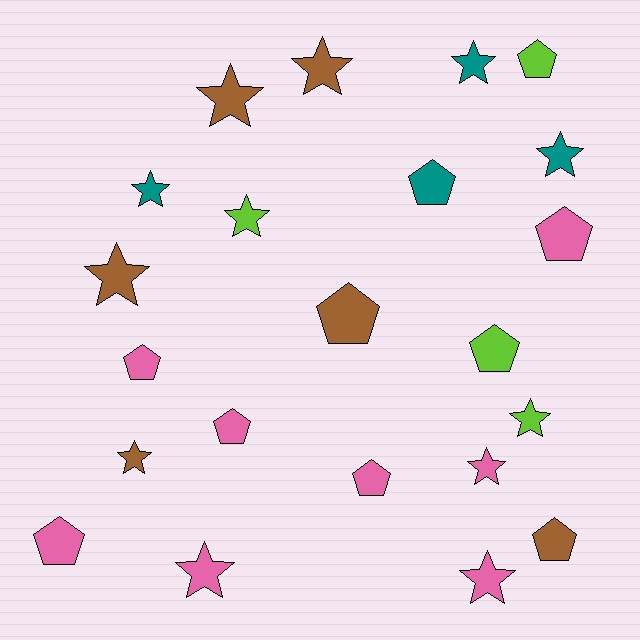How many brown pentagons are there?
There are 2 brown pentagons.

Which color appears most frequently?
Pink, with 8 objects.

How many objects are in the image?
There are 22 objects.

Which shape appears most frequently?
Star, with 12 objects.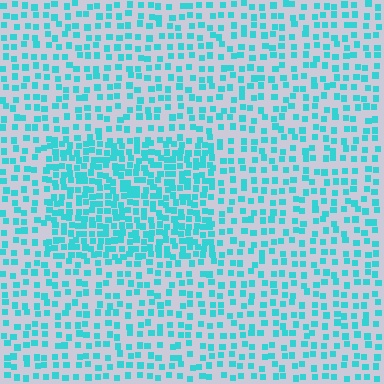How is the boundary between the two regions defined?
The boundary is defined by a change in element density (approximately 1.9x ratio). All elements are the same color, size, and shape.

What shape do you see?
I see a rectangle.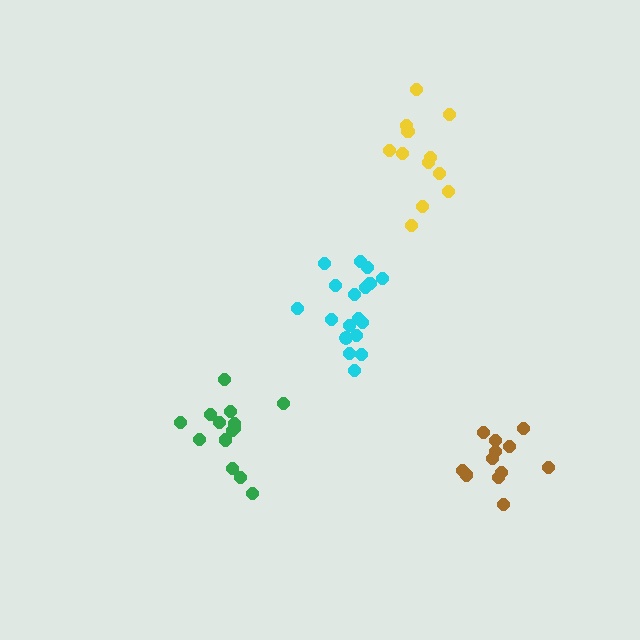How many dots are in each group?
Group 1: 14 dots, Group 2: 12 dots, Group 3: 12 dots, Group 4: 18 dots (56 total).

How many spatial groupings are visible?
There are 4 spatial groupings.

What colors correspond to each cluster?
The clusters are colored: green, yellow, brown, cyan.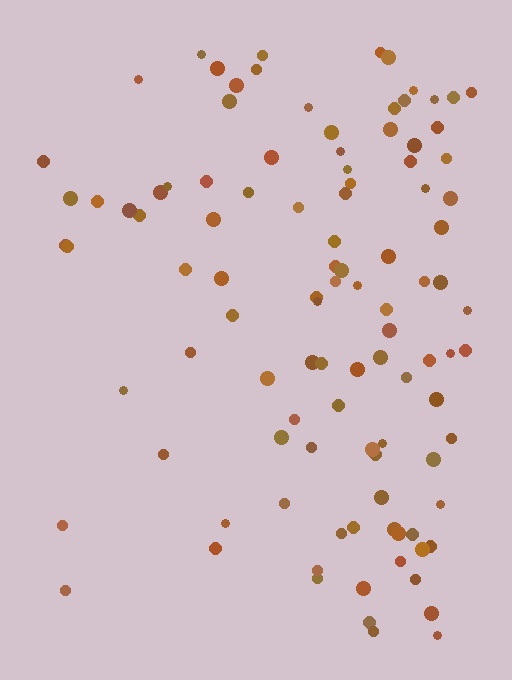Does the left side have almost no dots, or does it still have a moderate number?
Still a moderate number, just noticeably fewer than the right.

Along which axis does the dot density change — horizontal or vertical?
Horizontal.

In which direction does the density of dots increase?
From left to right, with the right side densest.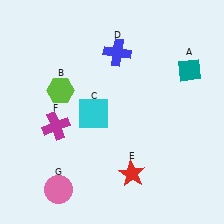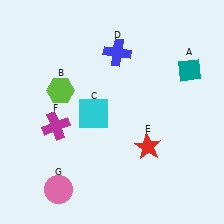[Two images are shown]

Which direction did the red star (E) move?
The red star (E) moved up.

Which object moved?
The red star (E) moved up.